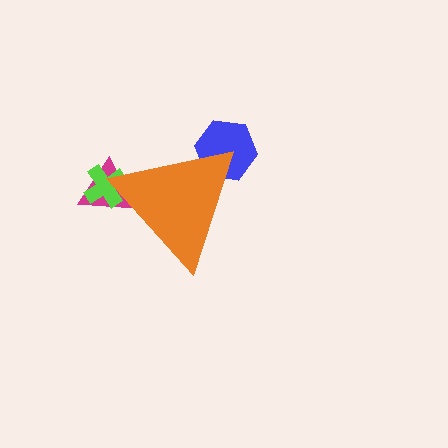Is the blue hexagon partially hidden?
Yes, the blue hexagon is partially hidden behind the orange triangle.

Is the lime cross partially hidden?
Yes, the lime cross is partially hidden behind the orange triangle.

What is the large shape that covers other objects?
An orange triangle.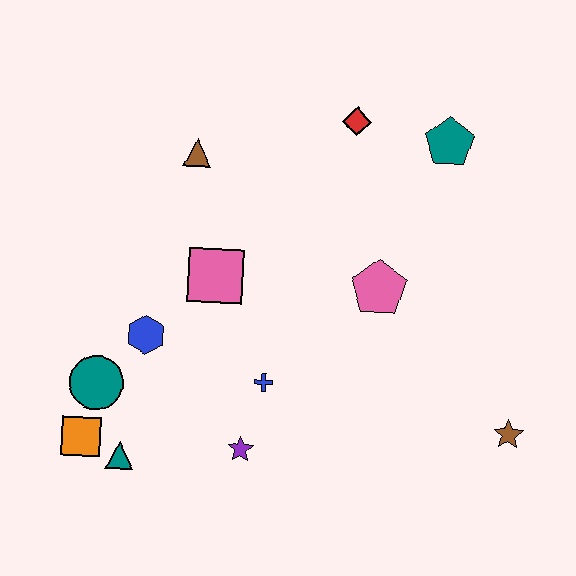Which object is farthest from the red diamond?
The orange square is farthest from the red diamond.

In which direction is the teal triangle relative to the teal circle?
The teal triangle is below the teal circle.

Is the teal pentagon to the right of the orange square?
Yes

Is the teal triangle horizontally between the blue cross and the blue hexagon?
No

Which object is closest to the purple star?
The blue cross is closest to the purple star.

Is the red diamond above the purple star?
Yes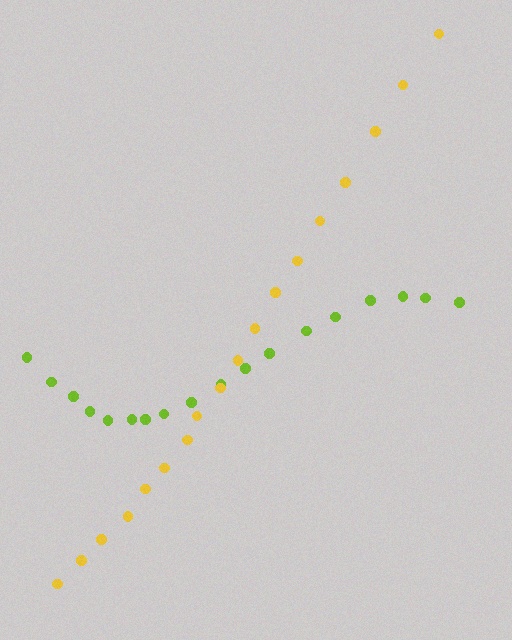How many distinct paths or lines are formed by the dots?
There are 2 distinct paths.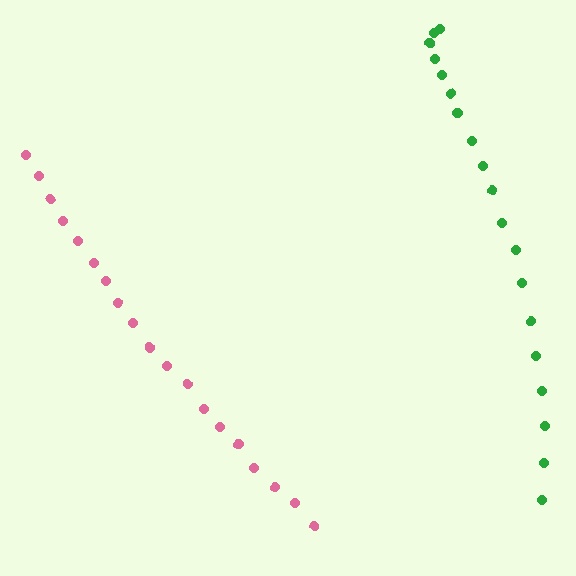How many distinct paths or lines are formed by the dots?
There are 2 distinct paths.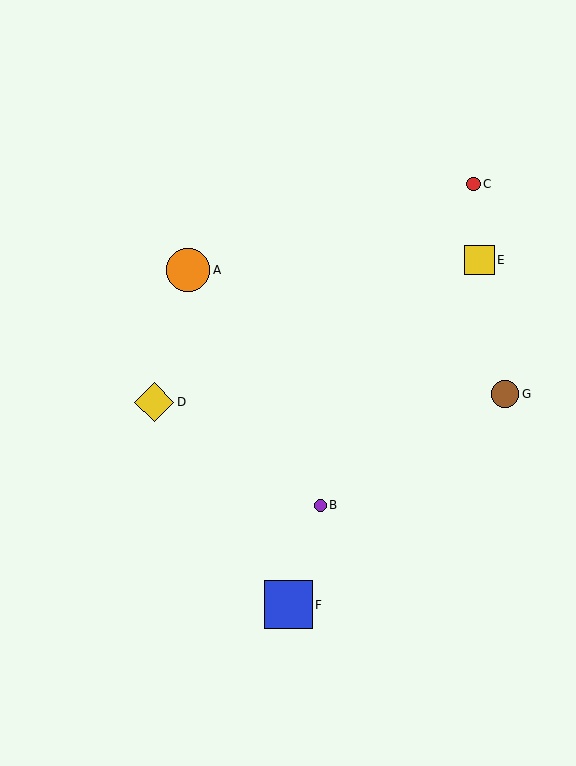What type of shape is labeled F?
Shape F is a blue square.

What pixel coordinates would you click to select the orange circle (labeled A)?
Click at (188, 270) to select the orange circle A.